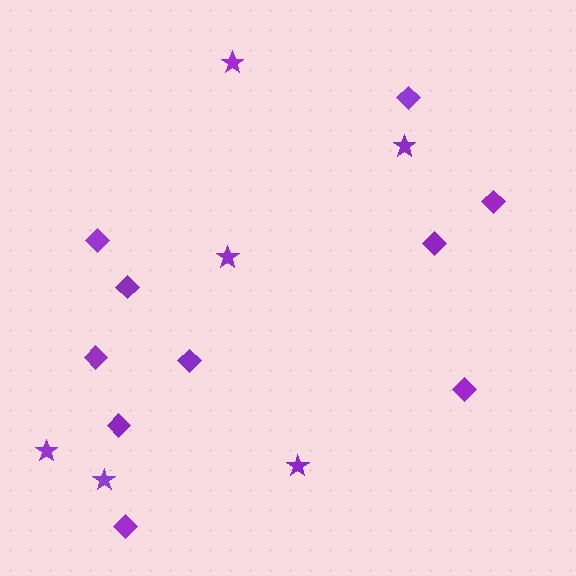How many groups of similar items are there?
There are 2 groups: one group of stars (6) and one group of diamonds (10).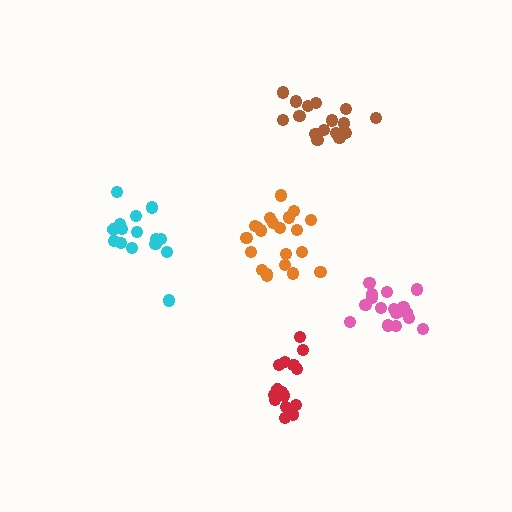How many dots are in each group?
Group 1: 17 dots, Group 2: 15 dots, Group 3: 15 dots, Group 4: 21 dots, Group 5: 16 dots (84 total).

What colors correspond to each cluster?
The clusters are colored: pink, red, cyan, orange, brown.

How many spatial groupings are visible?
There are 5 spatial groupings.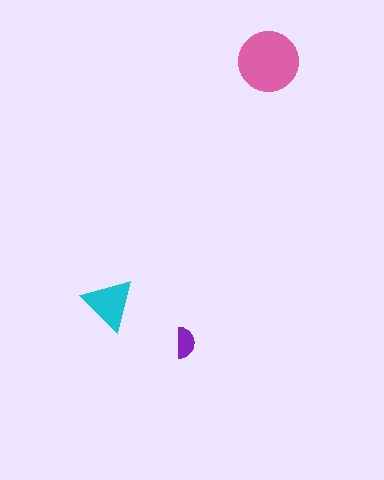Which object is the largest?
The pink circle.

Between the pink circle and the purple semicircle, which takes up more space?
The pink circle.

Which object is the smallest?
The purple semicircle.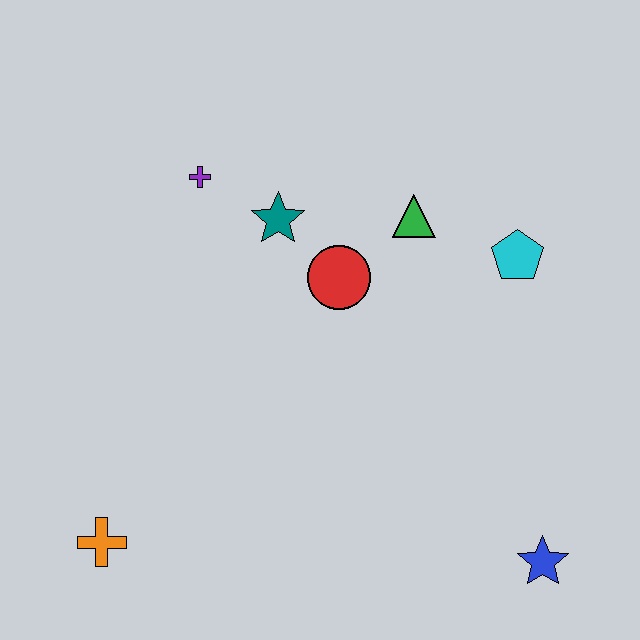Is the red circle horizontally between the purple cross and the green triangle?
Yes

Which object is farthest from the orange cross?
The cyan pentagon is farthest from the orange cross.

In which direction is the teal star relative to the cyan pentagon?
The teal star is to the left of the cyan pentagon.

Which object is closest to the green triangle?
The red circle is closest to the green triangle.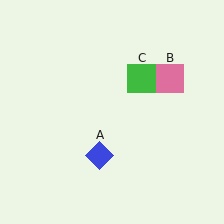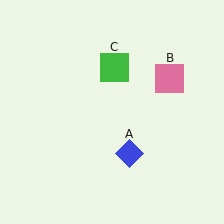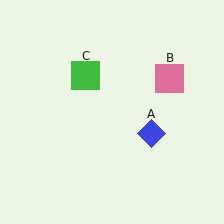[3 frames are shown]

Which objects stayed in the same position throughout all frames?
Pink square (object B) remained stationary.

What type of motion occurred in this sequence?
The blue diamond (object A), green square (object C) rotated counterclockwise around the center of the scene.